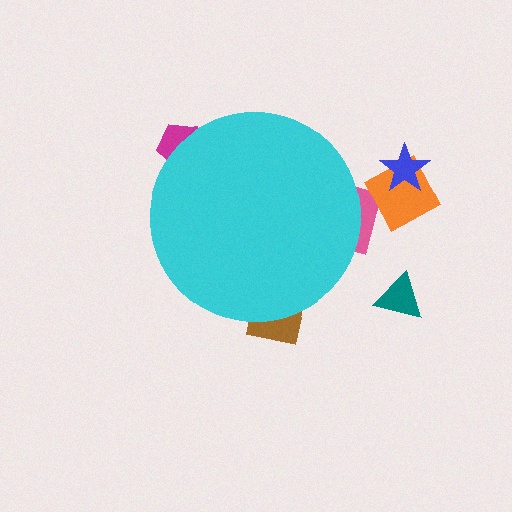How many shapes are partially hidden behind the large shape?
3 shapes are partially hidden.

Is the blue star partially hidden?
No, the blue star is fully visible.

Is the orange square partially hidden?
No, the orange square is fully visible.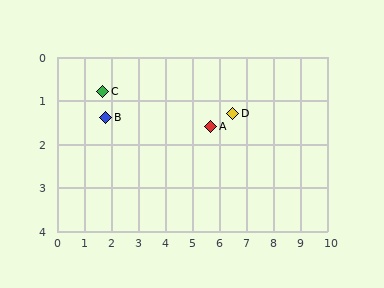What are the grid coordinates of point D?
Point D is at approximately (6.5, 1.3).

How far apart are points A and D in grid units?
Points A and D are about 0.9 grid units apart.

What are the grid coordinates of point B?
Point B is at approximately (1.8, 1.4).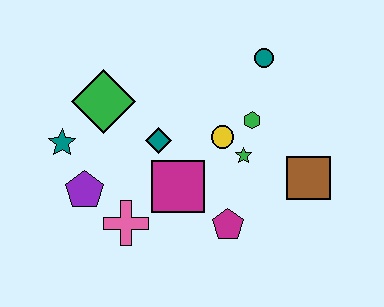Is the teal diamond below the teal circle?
Yes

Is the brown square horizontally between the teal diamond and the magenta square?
No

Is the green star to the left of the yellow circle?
No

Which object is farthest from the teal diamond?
The brown square is farthest from the teal diamond.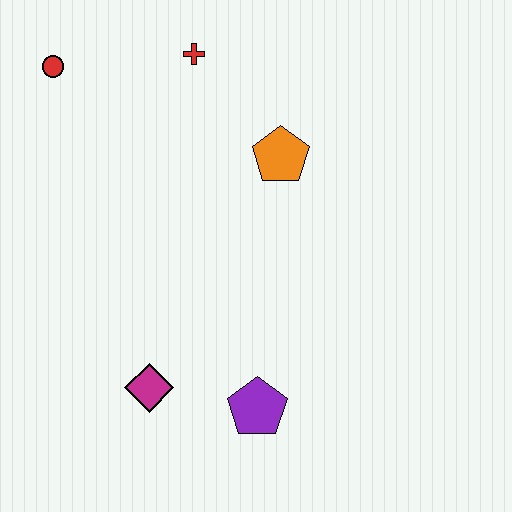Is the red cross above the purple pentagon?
Yes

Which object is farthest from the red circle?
The purple pentagon is farthest from the red circle.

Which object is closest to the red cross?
The orange pentagon is closest to the red cross.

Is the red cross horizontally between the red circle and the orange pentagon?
Yes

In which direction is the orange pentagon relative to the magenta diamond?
The orange pentagon is above the magenta diamond.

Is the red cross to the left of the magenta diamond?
No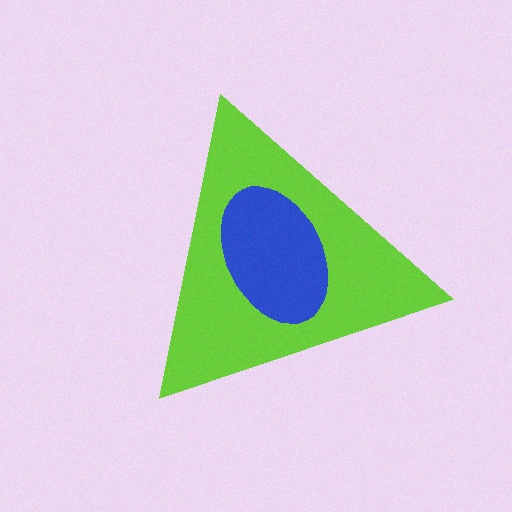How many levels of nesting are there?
2.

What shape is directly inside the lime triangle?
The blue ellipse.